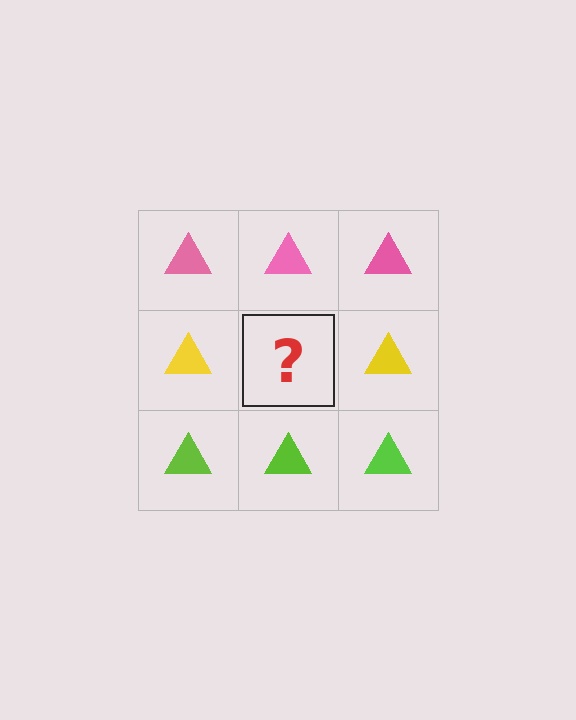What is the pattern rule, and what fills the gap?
The rule is that each row has a consistent color. The gap should be filled with a yellow triangle.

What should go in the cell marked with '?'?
The missing cell should contain a yellow triangle.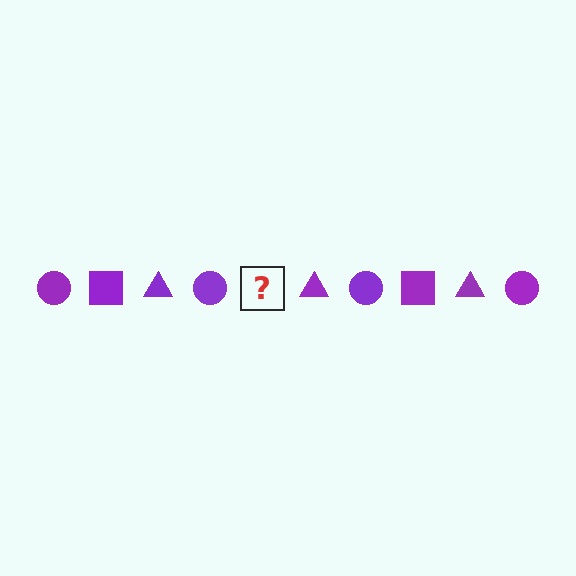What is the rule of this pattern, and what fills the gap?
The rule is that the pattern cycles through circle, square, triangle shapes in purple. The gap should be filled with a purple square.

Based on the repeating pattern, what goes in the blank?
The blank should be a purple square.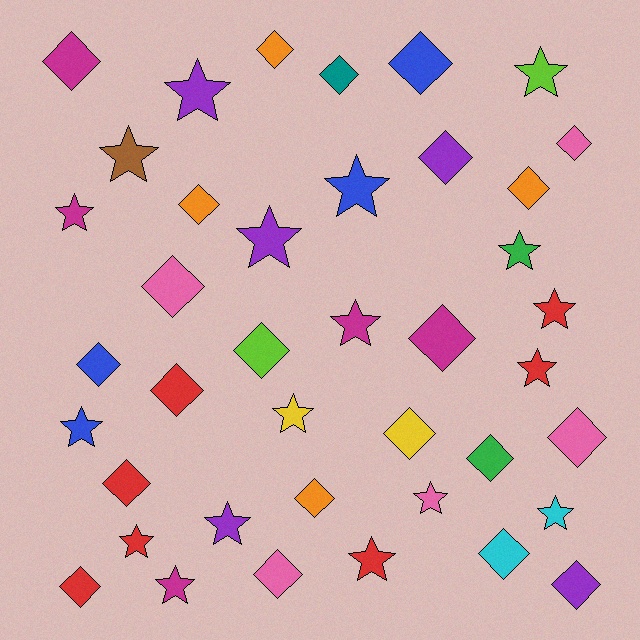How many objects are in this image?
There are 40 objects.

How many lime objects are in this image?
There are 2 lime objects.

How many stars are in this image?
There are 18 stars.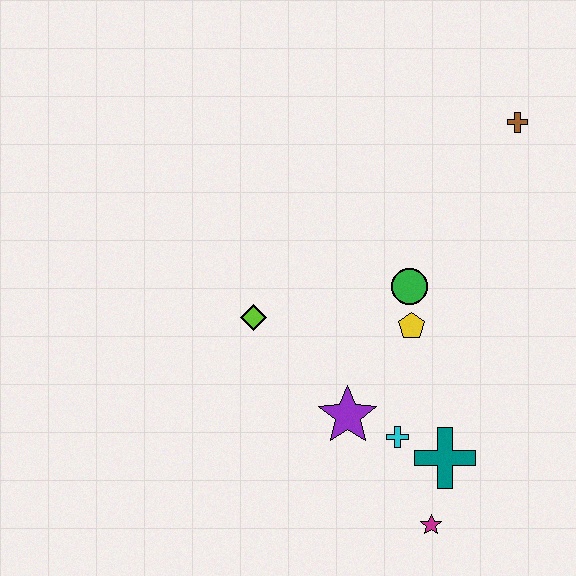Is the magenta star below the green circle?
Yes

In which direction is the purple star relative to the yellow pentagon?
The purple star is below the yellow pentagon.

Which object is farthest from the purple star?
The brown cross is farthest from the purple star.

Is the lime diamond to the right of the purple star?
No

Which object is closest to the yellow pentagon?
The green circle is closest to the yellow pentagon.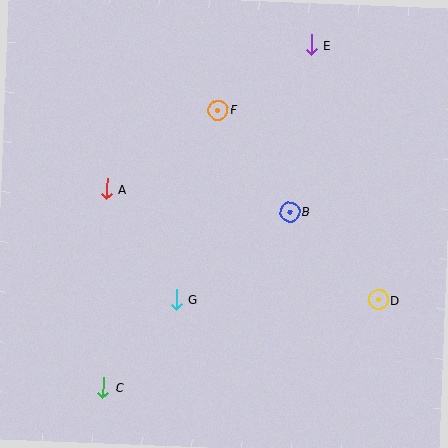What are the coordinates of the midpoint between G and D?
The midpoint between G and D is at (277, 300).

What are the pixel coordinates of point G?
Point G is at (176, 300).